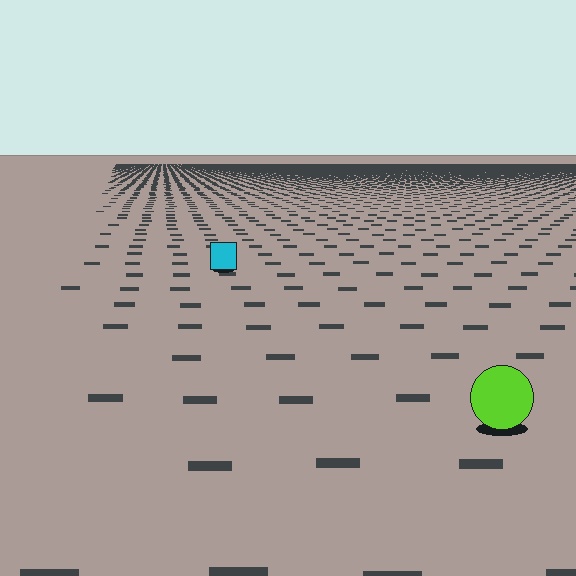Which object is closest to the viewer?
The lime circle is closest. The texture marks near it are larger and more spread out.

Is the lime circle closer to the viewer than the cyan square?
Yes. The lime circle is closer — you can tell from the texture gradient: the ground texture is coarser near it.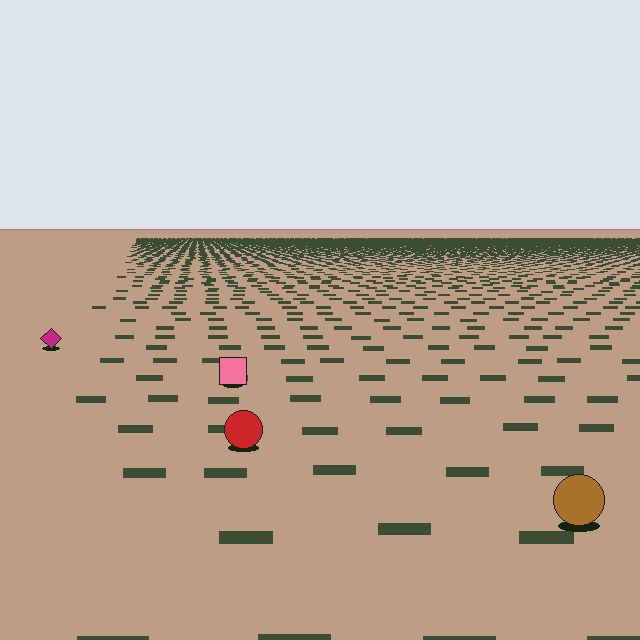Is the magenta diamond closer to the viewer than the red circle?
No. The red circle is closer — you can tell from the texture gradient: the ground texture is coarser near it.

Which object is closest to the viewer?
The brown circle is closest. The texture marks near it are larger and more spread out.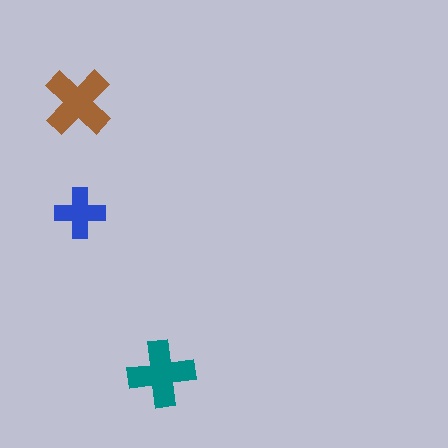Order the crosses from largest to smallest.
the brown one, the teal one, the blue one.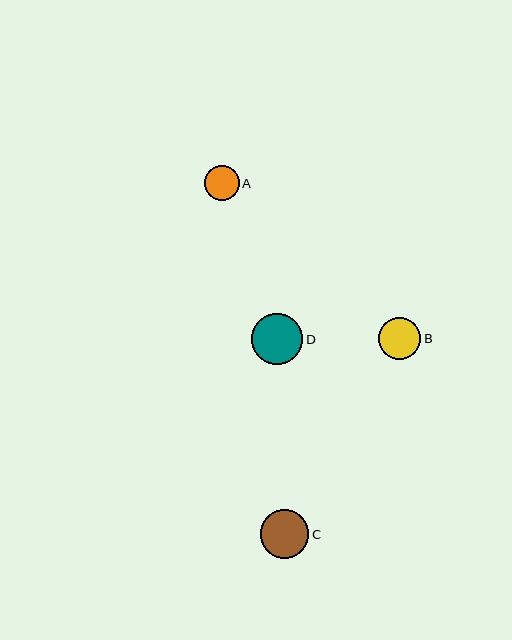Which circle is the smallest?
Circle A is the smallest with a size of approximately 35 pixels.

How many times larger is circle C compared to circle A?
Circle C is approximately 1.4 times the size of circle A.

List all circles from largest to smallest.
From largest to smallest: D, C, B, A.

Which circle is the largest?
Circle D is the largest with a size of approximately 51 pixels.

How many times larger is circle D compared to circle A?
Circle D is approximately 1.5 times the size of circle A.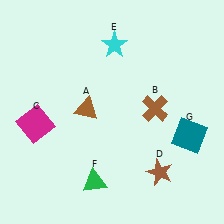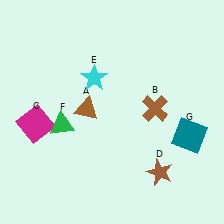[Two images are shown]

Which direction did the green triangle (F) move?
The green triangle (F) moved up.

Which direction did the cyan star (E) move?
The cyan star (E) moved down.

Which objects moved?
The objects that moved are: the cyan star (E), the green triangle (F).